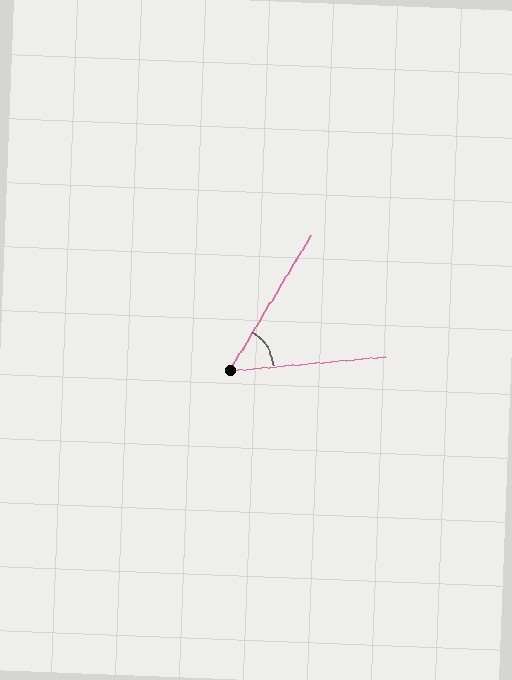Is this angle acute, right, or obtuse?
It is acute.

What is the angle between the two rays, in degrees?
Approximately 54 degrees.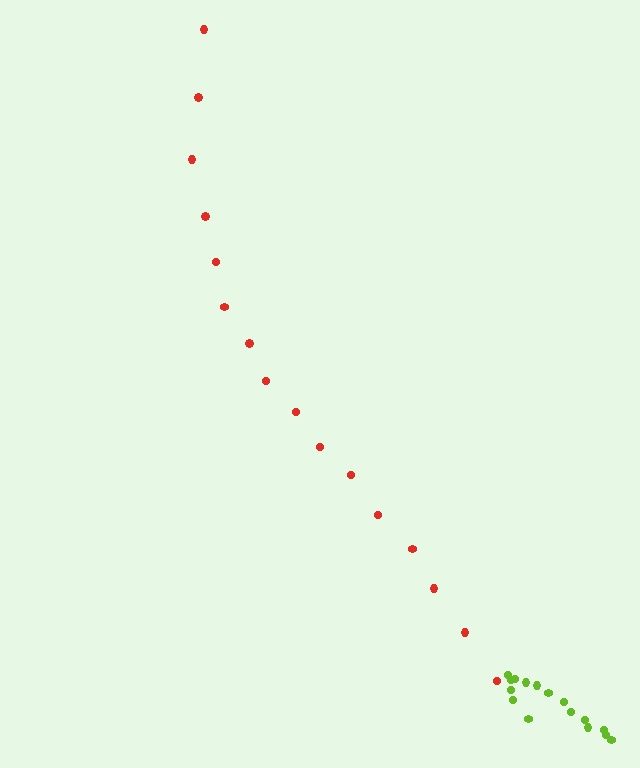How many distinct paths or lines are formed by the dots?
There are 2 distinct paths.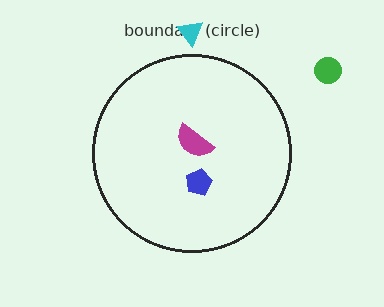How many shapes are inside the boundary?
2 inside, 2 outside.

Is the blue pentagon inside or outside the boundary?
Inside.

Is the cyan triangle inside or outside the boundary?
Outside.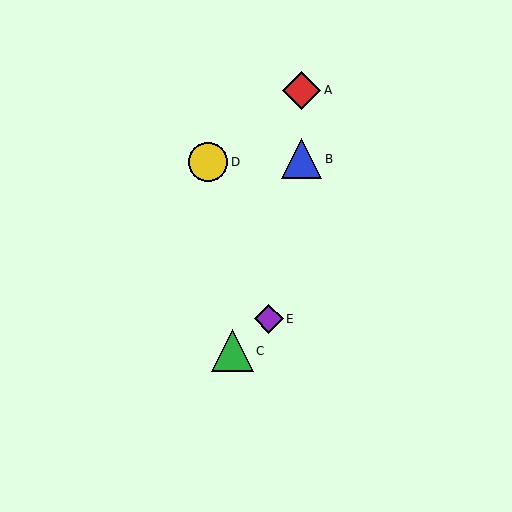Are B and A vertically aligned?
Yes, both are at x≈302.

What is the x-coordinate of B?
Object B is at x≈302.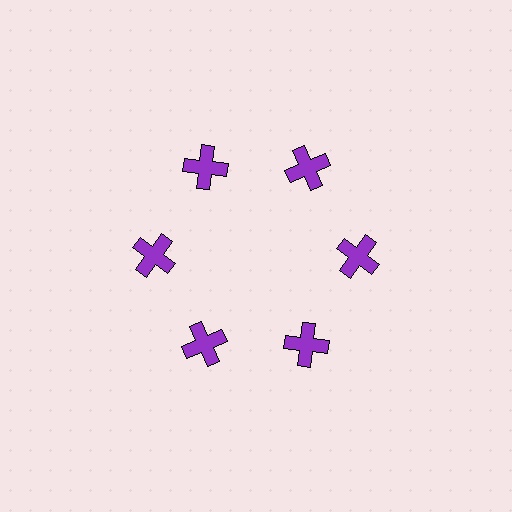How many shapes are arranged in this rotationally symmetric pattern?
There are 6 shapes, arranged in 6 groups of 1.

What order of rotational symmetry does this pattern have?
This pattern has 6-fold rotational symmetry.